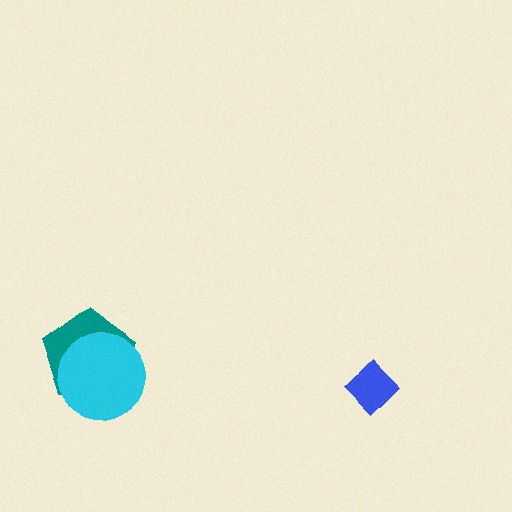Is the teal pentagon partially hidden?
Yes, it is partially covered by another shape.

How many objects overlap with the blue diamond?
0 objects overlap with the blue diamond.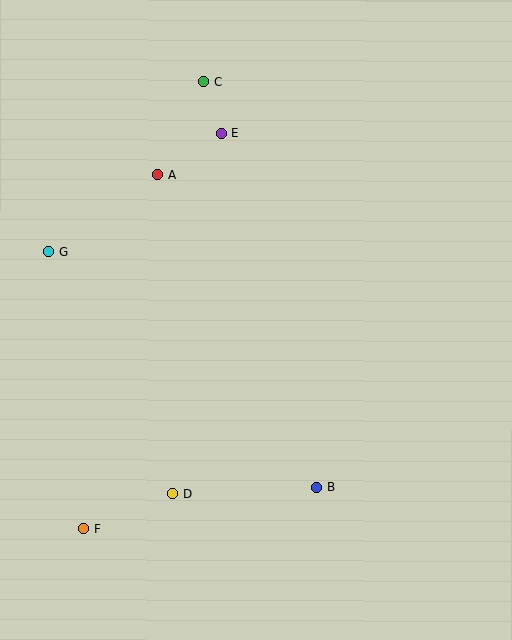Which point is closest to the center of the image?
Point A at (157, 175) is closest to the center.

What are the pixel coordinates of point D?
Point D is at (173, 493).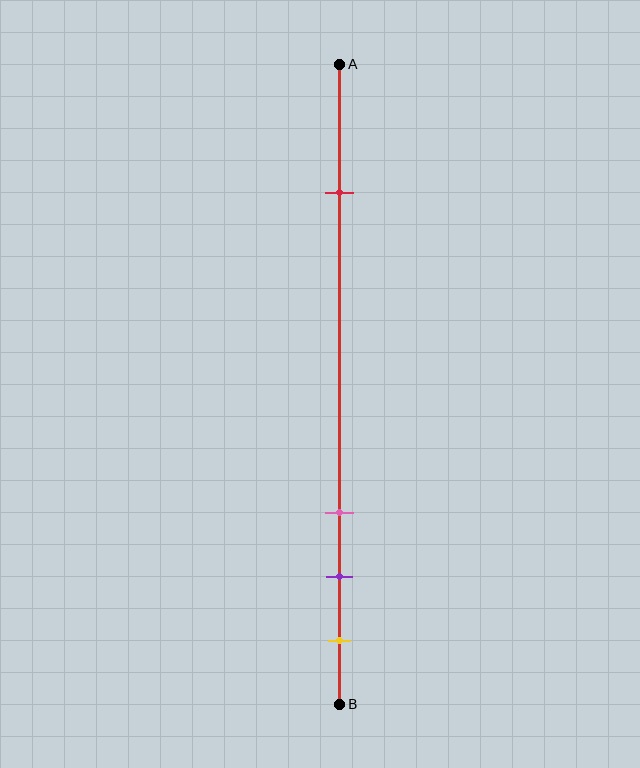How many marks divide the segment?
There are 4 marks dividing the segment.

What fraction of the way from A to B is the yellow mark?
The yellow mark is approximately 90% (0.9) of the way from A to B.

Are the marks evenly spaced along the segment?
No, the marks are not evenly spaced.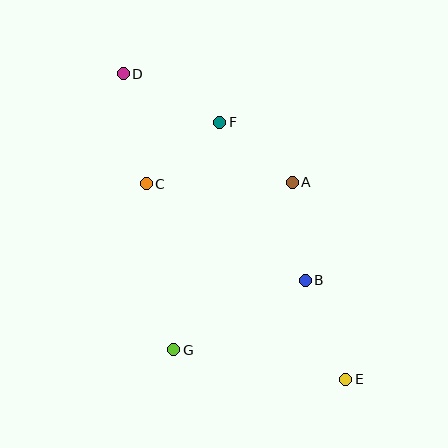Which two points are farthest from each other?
Points D and E are farthest from each other.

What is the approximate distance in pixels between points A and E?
The distance between A and E is approximately 204 pixels.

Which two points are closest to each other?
Points A and F are closest to each other.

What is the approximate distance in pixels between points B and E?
The distance between B and E is approximately 107 pixels.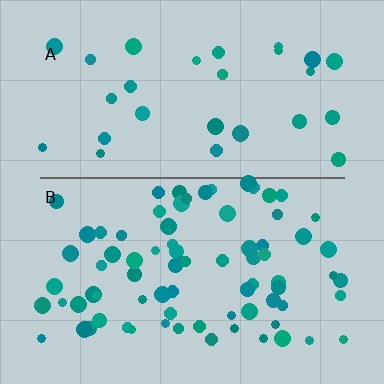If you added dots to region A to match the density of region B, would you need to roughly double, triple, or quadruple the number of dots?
Approximately triple.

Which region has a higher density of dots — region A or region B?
B (the bottom).